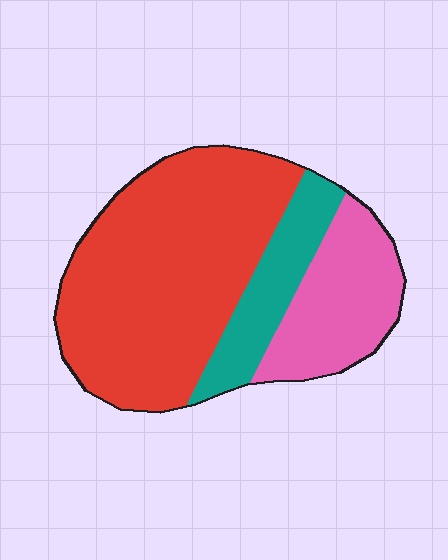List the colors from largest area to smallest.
From largest to smallest: red, pink, teal.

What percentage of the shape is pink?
Pink takes up about one quarter (1/4) of the shape.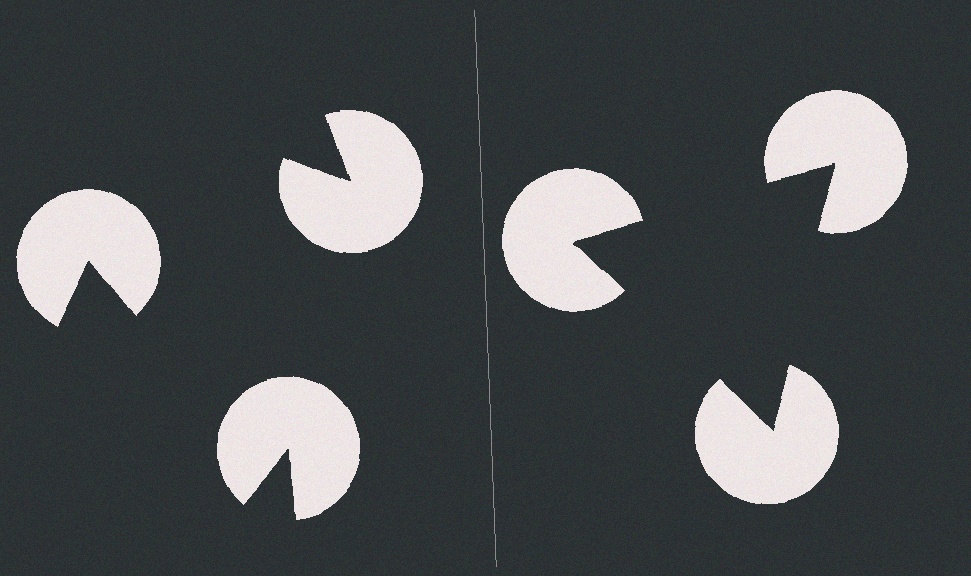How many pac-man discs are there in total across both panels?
6 — 3 on each side.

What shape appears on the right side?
An illusory triangle.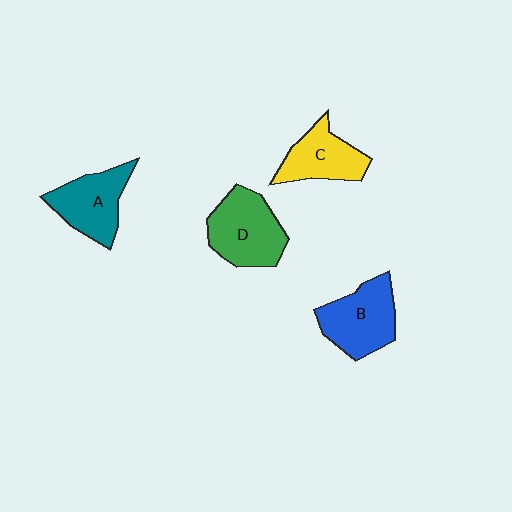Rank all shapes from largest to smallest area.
From largest to smallest: D (green), B (blue), A (teal), C (yellow).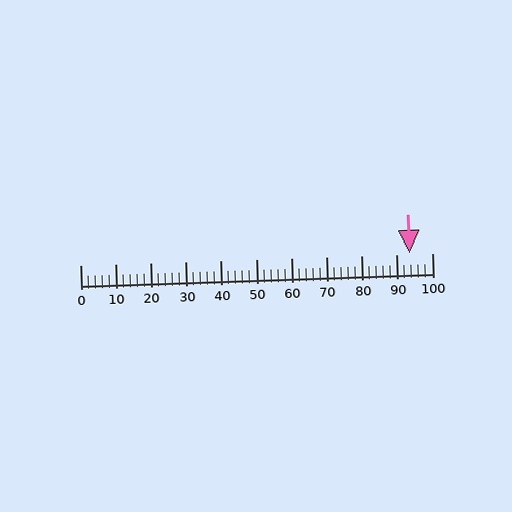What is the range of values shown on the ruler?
The ruler shows values from 0 to 100.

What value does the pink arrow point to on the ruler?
The pink arrow points to approximately 94.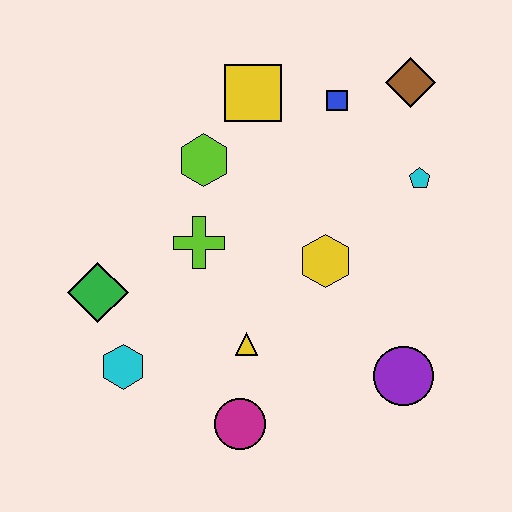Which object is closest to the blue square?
The brown diamond is closest to the blue square.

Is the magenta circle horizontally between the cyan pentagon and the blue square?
No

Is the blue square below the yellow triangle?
No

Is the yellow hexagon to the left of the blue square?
Yes